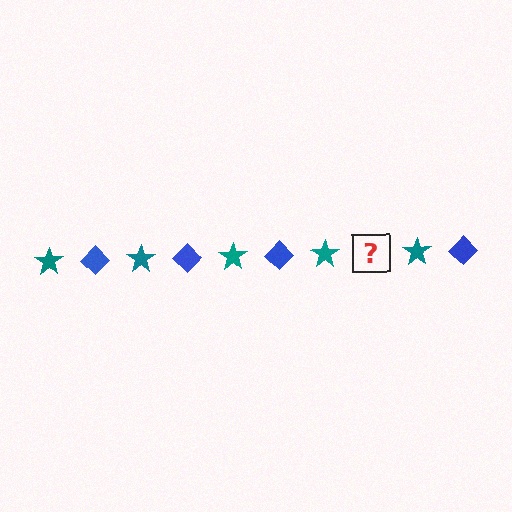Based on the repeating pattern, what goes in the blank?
The blank should be a blue diamond.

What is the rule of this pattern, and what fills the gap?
The rule is that the pattern alternates between teal star and blue diamond. The gap should be filled with a blue diamond.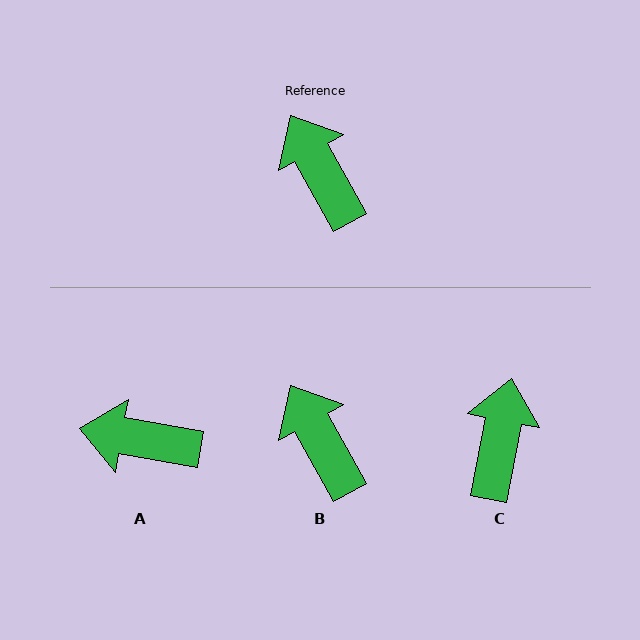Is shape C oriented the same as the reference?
No, it is off by about 40 degrees.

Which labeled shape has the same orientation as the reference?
B.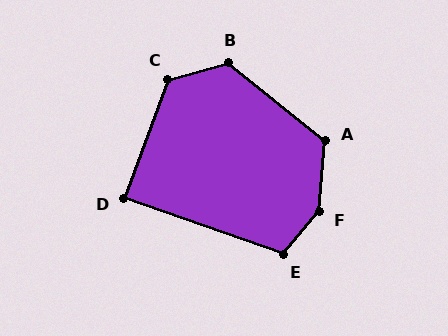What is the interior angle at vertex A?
Approximately 124 degrees (obtuse).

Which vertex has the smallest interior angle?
D, at approximately 89 degrees.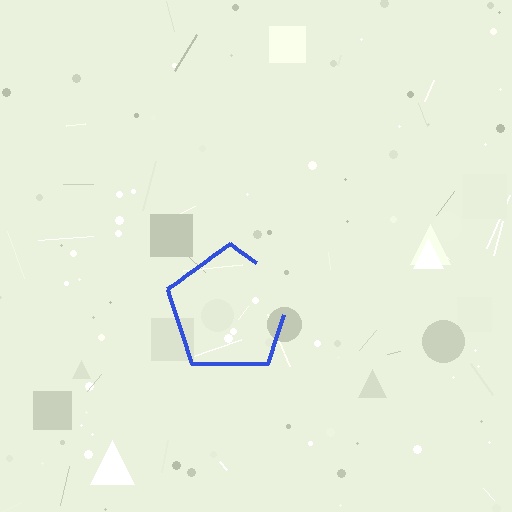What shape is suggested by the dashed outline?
The dashed outline suggests a pentagon.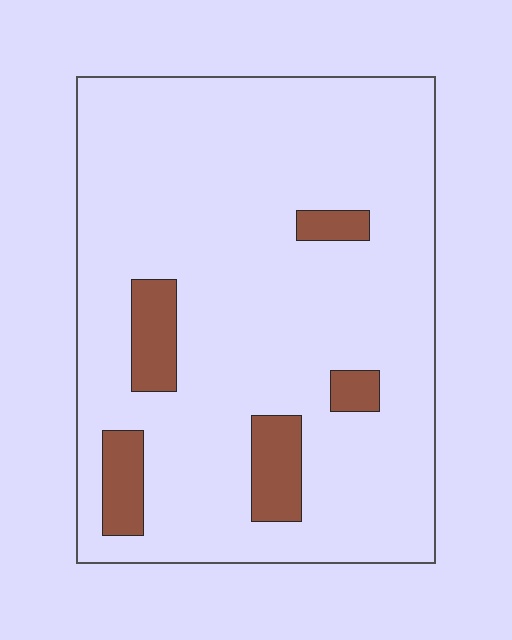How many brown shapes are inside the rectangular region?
5.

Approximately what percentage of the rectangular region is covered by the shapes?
Approximately 10%.